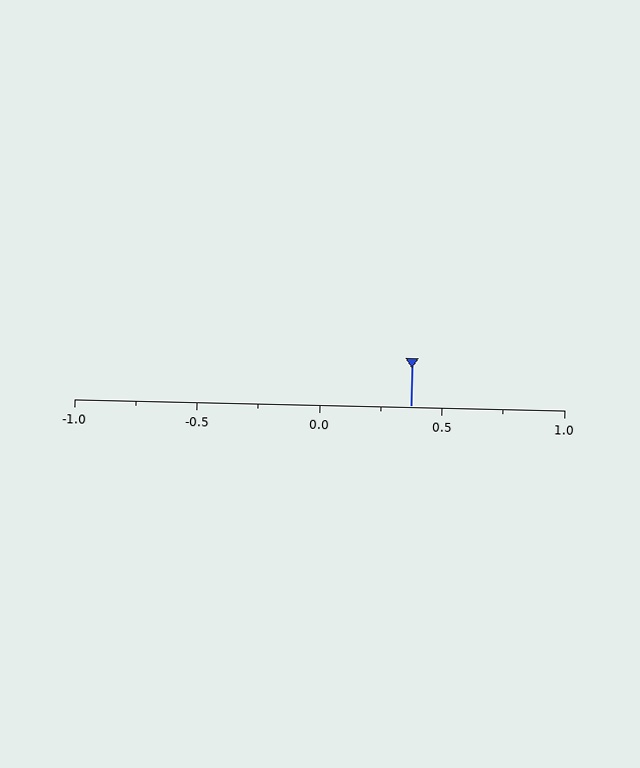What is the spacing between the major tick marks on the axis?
The major ticks are spaced 0.5 apart.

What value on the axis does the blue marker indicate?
The marker indicates approximately 0.38.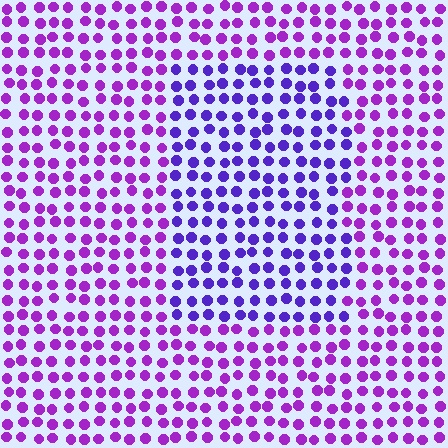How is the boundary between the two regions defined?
The boundary is defined purely by a slight shift in hue (about 30 degrees). Spacing, size, and orientation are identical on both sides.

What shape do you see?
I see a rectangle.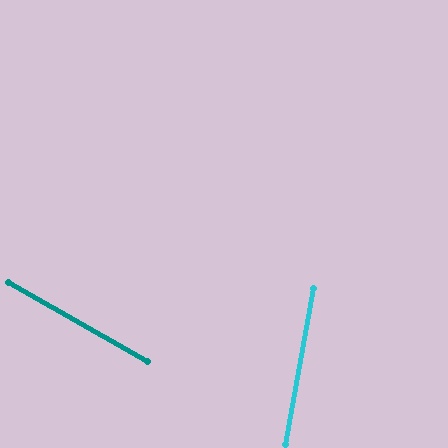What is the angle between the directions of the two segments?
Approximately 71 degrees.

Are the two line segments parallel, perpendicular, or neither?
Neither parallel nor perpendicular — they differ by about 71°.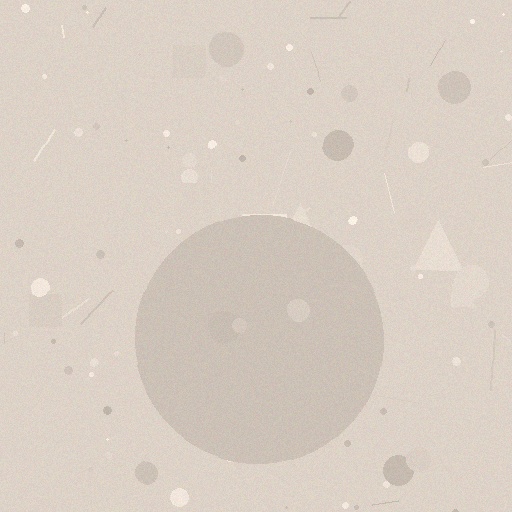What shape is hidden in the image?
A circle is hidden in the image.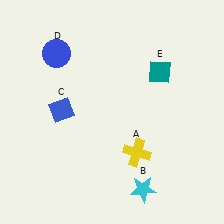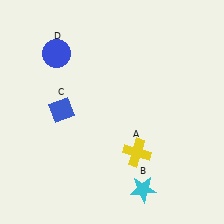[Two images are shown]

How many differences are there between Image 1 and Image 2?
There is 1 difference between the two images.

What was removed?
The teal diamond (E) was removed in Image 2.